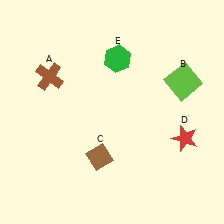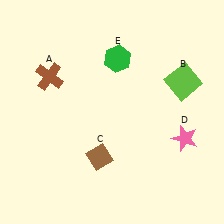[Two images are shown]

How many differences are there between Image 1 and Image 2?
There is 1 difference between the two images.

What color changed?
The star (D) changed from red in Image 1 to pink in Image 2.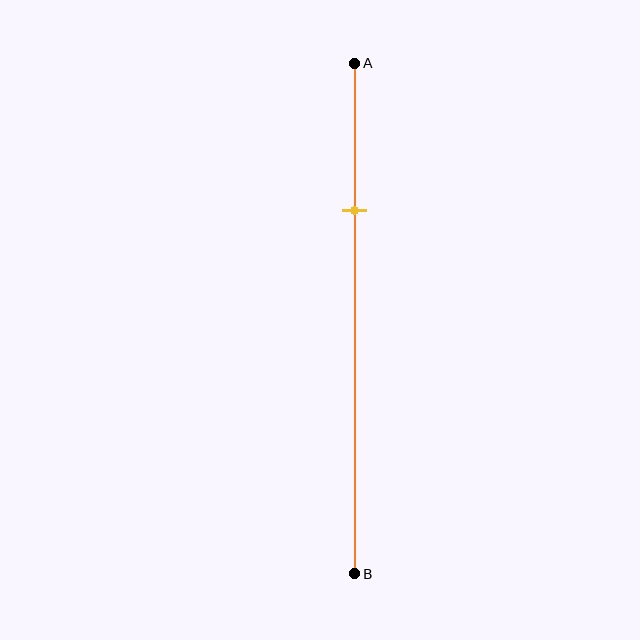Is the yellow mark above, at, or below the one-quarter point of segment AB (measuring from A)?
The yellow mark is below the one-quarter point of segment AB.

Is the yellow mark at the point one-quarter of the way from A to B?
No, the mark is at about 30% from A, not at the 25% one-quarter point.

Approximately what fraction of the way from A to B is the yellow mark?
The yellow mark is approximately 30% of the way from A to B.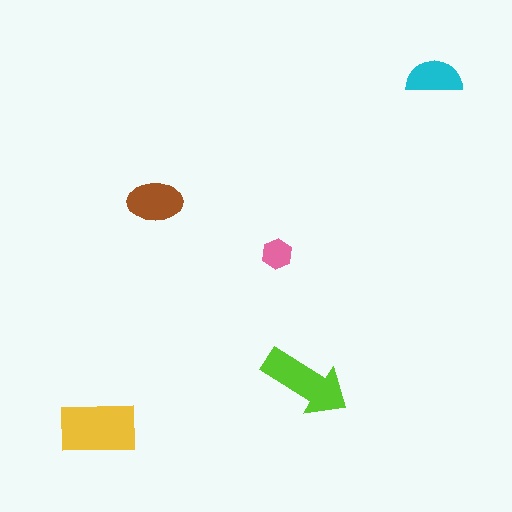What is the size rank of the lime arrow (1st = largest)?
2nd.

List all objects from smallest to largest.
The pink hexagon, the cyan semicircle, the brown ellipse, the lime arrow, the yellow rectangle.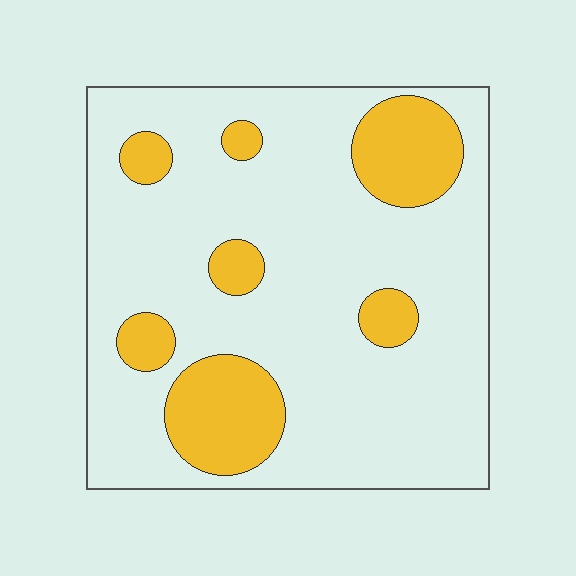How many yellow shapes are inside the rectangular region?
7.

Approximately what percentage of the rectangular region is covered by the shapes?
Approximately 20%.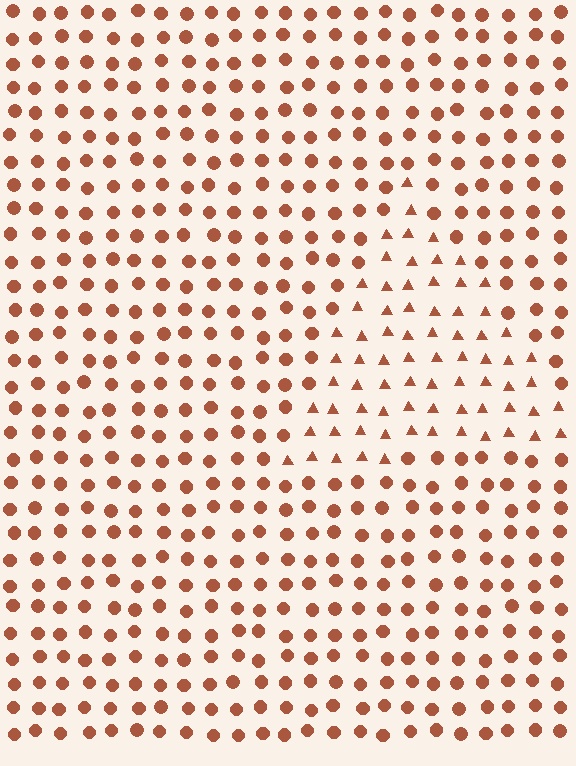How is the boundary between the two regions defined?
The boundary is defined by a change in element shape: triangles inside vs. circles outside. All elements share the same color and spacing.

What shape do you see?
I see a triangle.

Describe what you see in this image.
The image is filled with small brown elements arranged in a uniform grid. A triangle-shaped region contains triangles, while the surrounding area contains circles. The boundary is defined purely by the change in element shape.